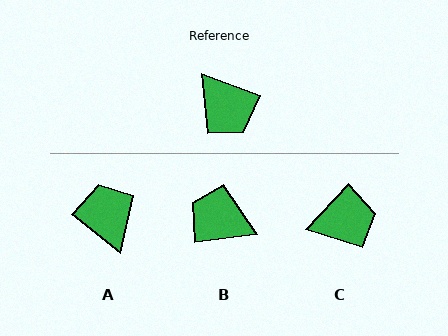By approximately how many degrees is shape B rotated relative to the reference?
Approximately 152 degrees clockwise.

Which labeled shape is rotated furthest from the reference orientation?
A, about 162 degrees away.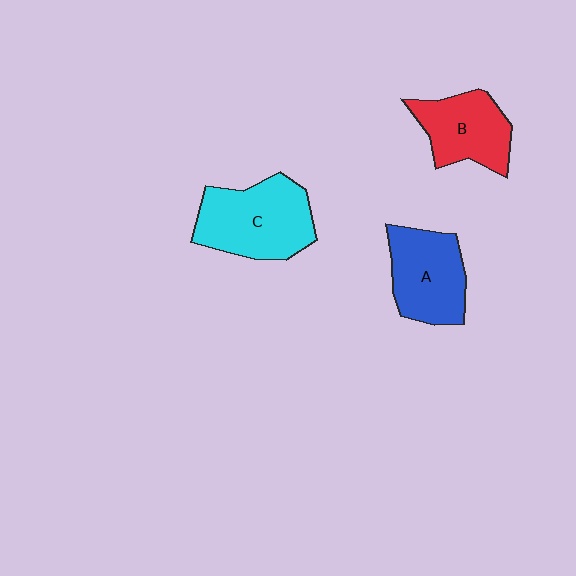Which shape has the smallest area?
Shape B (red).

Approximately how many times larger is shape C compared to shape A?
Approximately 1.2 times.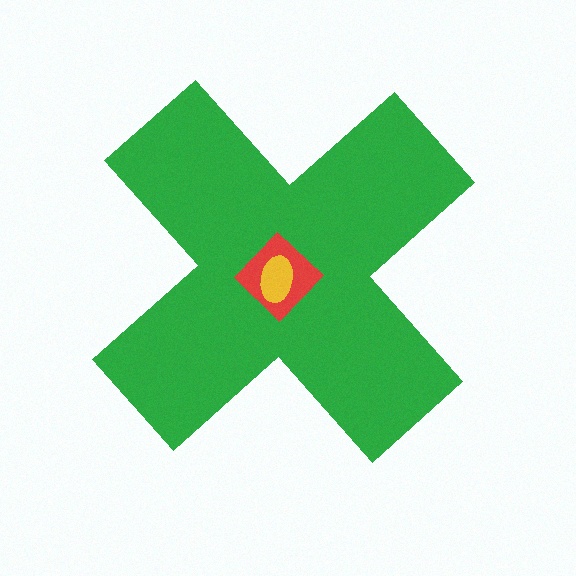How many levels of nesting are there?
3.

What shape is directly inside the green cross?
The red diamond.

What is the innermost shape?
The yellow ellipse.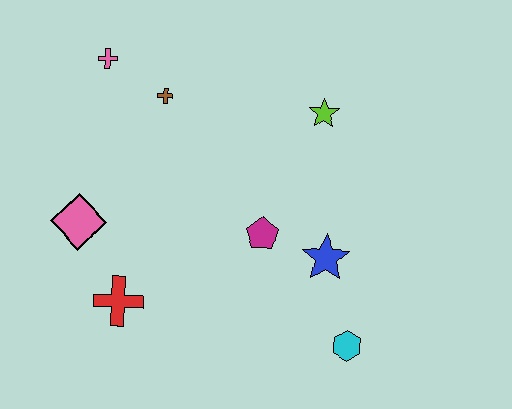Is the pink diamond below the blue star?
No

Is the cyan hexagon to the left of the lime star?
No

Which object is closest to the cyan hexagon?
The blue star is closest to the cyan hexagon.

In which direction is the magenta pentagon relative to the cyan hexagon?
The magenta pentagon is above the cyan hexagon.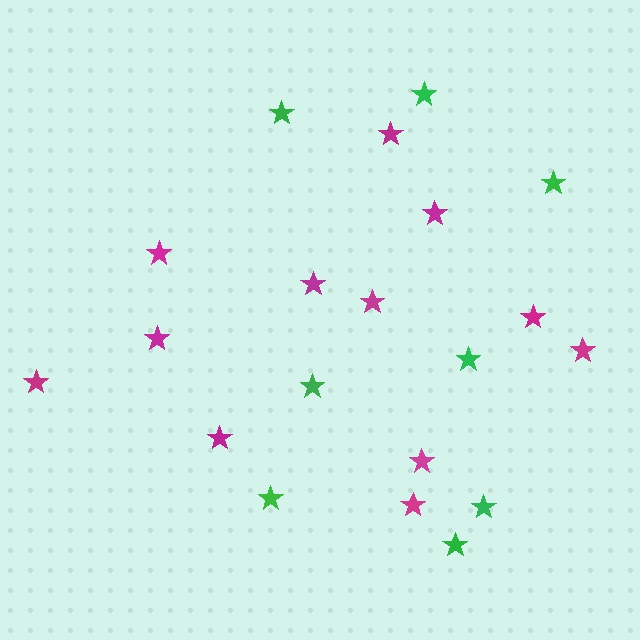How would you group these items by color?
There are 2 groups: one group of magenta stars (12) and one group of green stars (8).